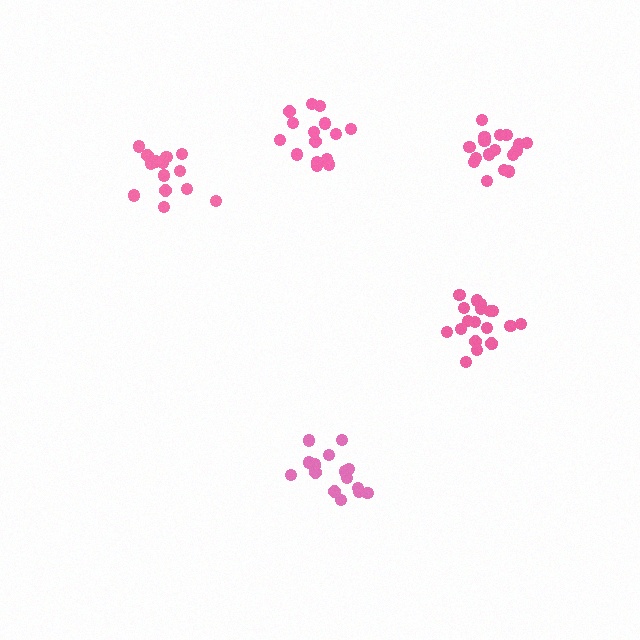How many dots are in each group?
Group 1: 15 dots, Group 2: 17 dots, Group 3: 19 dots, Group 4: 17 dots, Group 5: 14 dots (82 total).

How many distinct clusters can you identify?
There are 5 distinct clusters.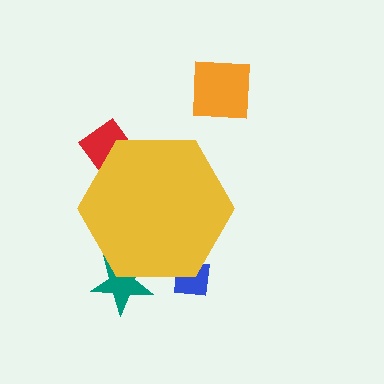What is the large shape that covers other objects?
A yellow hexagon.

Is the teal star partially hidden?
Yes, the teal star is partially hidden behind the yellow hexagon.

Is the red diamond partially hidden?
Yes, the red diamond is partially hidden behind the yellow hexagon.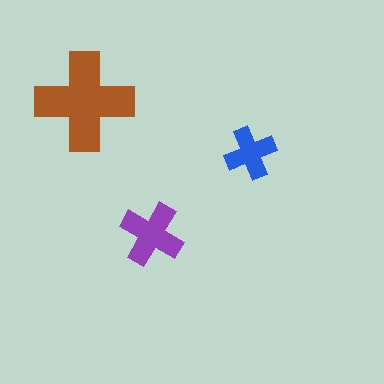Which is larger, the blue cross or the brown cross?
The brown one.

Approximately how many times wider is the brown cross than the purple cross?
About 1.5 times wider.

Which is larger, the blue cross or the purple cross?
The purple one.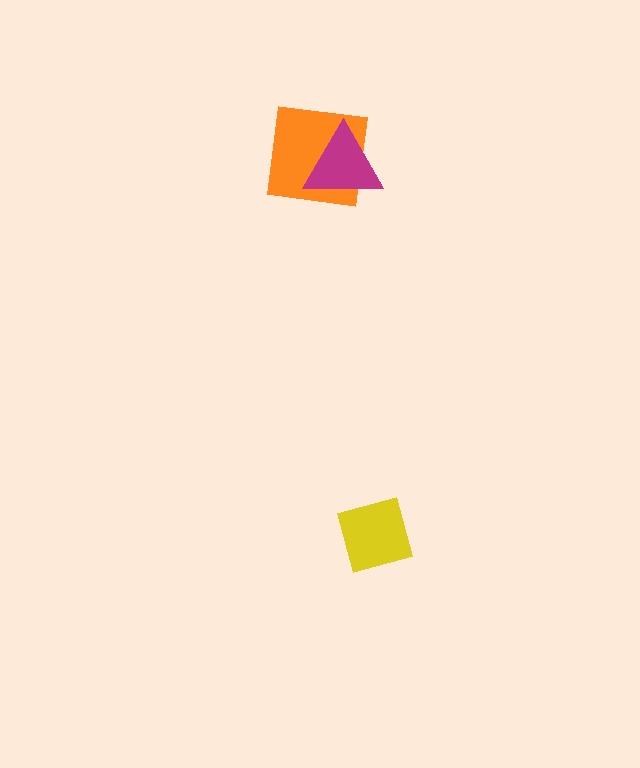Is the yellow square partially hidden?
No, no other shape covers it.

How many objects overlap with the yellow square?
0 objects overlap with the yellow square.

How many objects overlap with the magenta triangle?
1 object overlaps with the magenta triangle.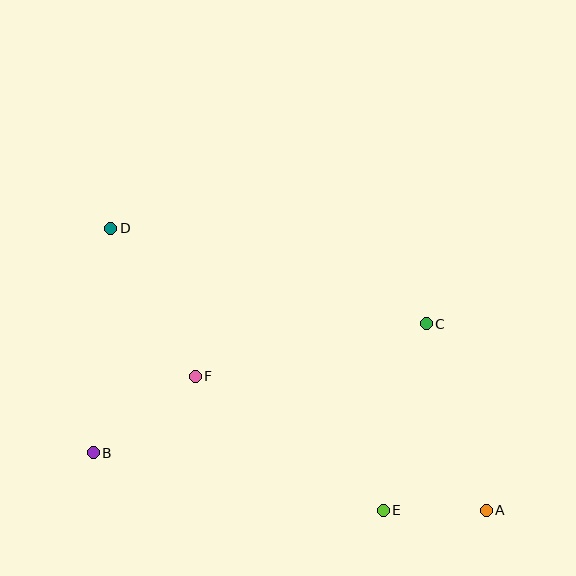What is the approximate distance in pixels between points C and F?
The distance between C and F is approximately 237 pixels.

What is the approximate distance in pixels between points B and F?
The distance between B and F is approximately 127 pixels.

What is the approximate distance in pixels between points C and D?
The distance between C and D is approximately 330 pixels.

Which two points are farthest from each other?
Points A and D are farthest from each other.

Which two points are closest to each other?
Points A and E are closest to each other.